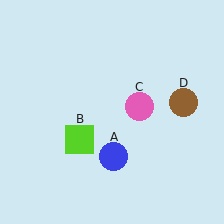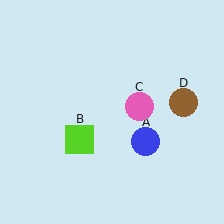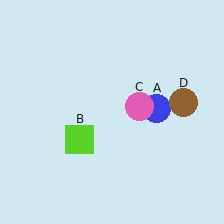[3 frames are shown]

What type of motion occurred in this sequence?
The blue circle (object A) rotated counterclockwise around the center of the scene.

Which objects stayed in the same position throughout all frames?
Lime square (object B) and pink circle (object C) and brown circle (object D) remained stationary.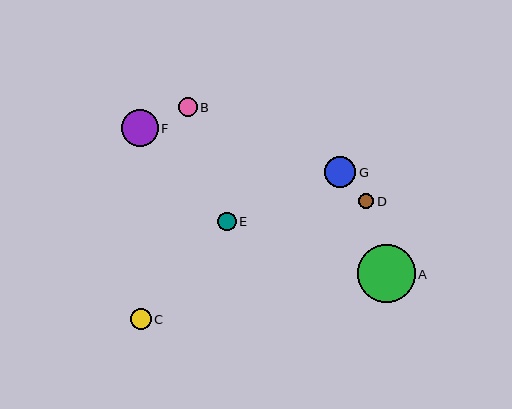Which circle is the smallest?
Circle D is the smallest with a size of approximately 15 pixels.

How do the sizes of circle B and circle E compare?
Circle B and circle E are approximately the same size.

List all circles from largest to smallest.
From largest to smallest: A, F, G, C, B, E, D.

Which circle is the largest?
Circle A is the largest with a size of approximately 58 pixels.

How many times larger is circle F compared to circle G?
Circle F is approximately 1.2 times the size of circle G.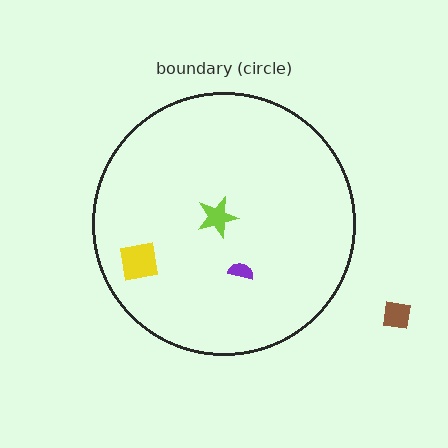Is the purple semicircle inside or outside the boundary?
Inside.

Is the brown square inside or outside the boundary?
Outside.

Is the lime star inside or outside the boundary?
Inside.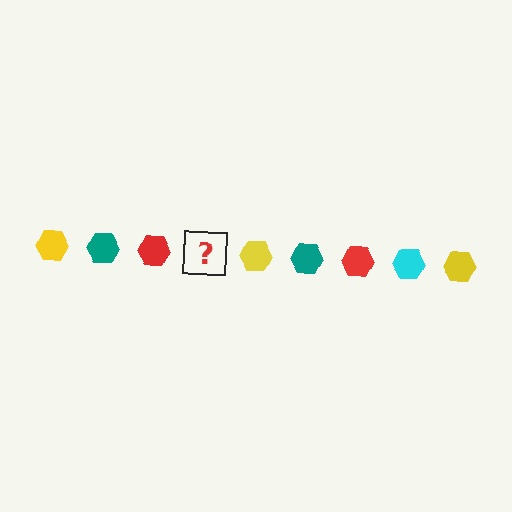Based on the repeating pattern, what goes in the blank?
The blank should be a cyan hexagon.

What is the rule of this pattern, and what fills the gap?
The rule is that the pattern cycles through yellow, teal, red, cyan hexagons. The gap should be filled with a cyan hexagon.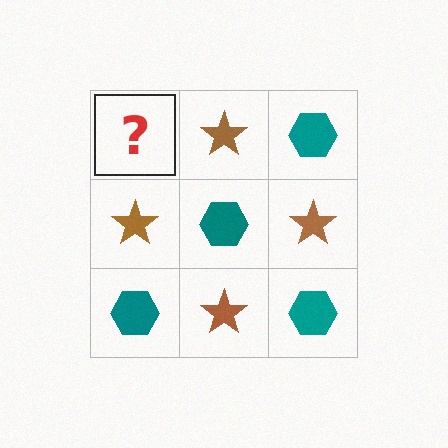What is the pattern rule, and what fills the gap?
The rule is that it alternates teal hexagon and brown star in a checkerboard pattern. The gap should be filled with a teal hexagon.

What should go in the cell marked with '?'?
The missing cell should contain a teal hexagon.